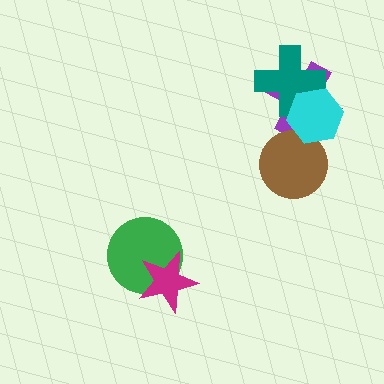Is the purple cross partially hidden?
Yes, it is partially covered by another shape.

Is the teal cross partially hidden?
Yes, it is partially covered by another shape.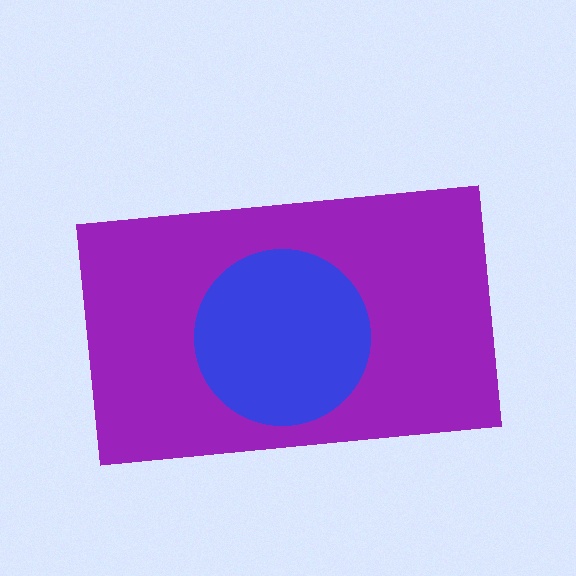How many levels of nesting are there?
2.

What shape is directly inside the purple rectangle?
The blue circle.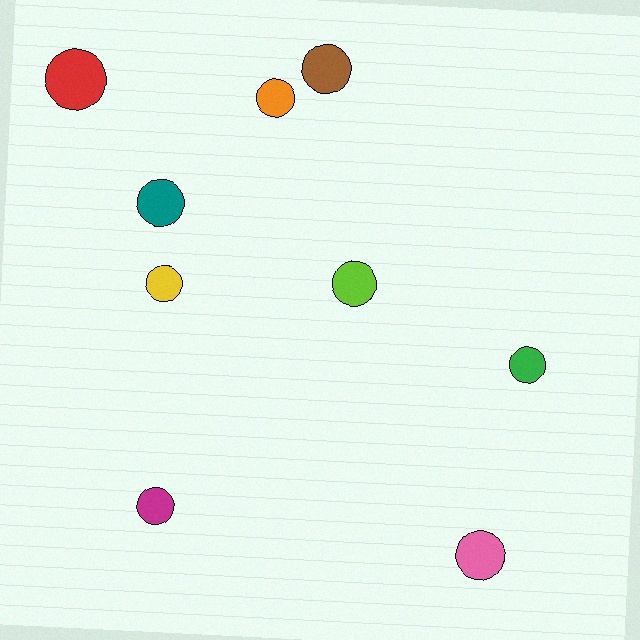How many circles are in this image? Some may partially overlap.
There are 9 circles.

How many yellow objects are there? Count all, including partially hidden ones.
There is 1 yellow object.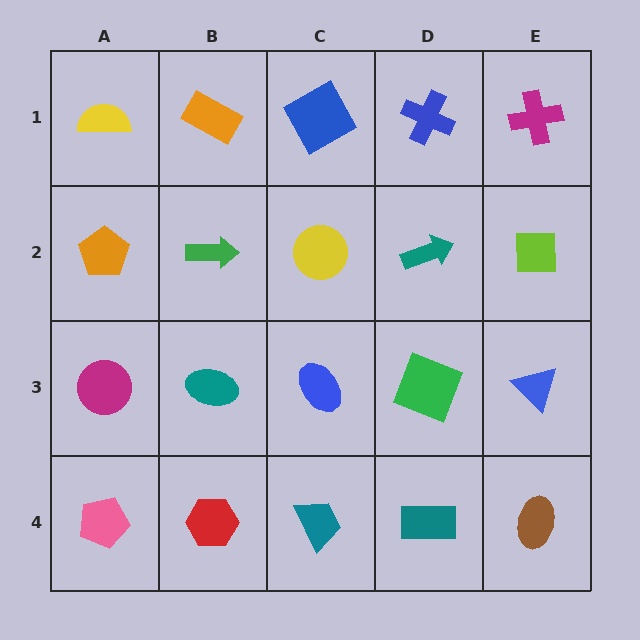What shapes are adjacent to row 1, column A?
An orange pentagon (row 2, column A), an orange rectangle (row 1, column B).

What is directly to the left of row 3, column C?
A teal ellipse.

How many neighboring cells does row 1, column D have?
3.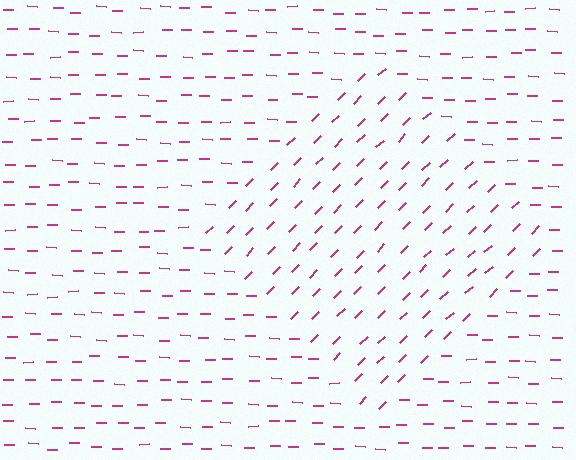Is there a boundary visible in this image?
Yes, there is a texture boundary formed by a change in line orientation.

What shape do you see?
I see a diamond.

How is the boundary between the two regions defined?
The boundary is defined purely by a change in line orientation (approximately 45 degrees difference). All lines are the same color and thickness.